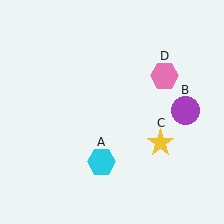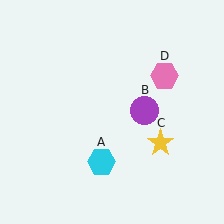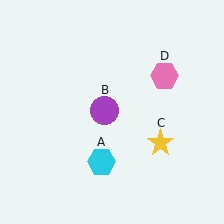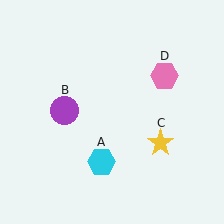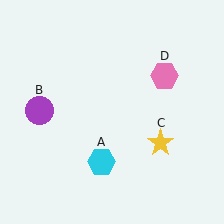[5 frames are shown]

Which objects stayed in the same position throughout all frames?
Cyan hexagon (object A) and yellow star (object C) and pink hexagon (object D) remained stationary.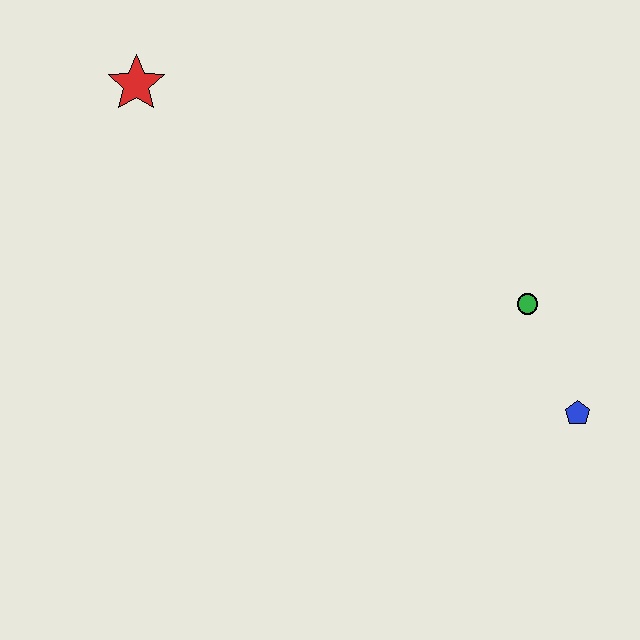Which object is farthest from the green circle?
The red star is farthest from the green circle.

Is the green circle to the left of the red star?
No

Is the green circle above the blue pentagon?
Yes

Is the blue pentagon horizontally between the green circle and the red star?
No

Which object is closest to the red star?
The green circle is closest to the red star.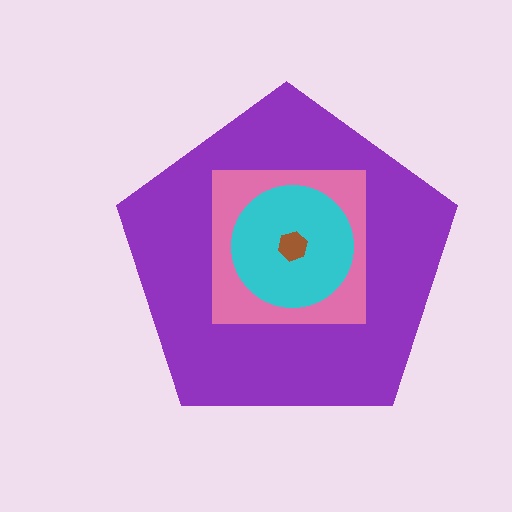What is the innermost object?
The brown hexagon.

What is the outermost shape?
The purple pentagon.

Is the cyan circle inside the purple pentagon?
Yes.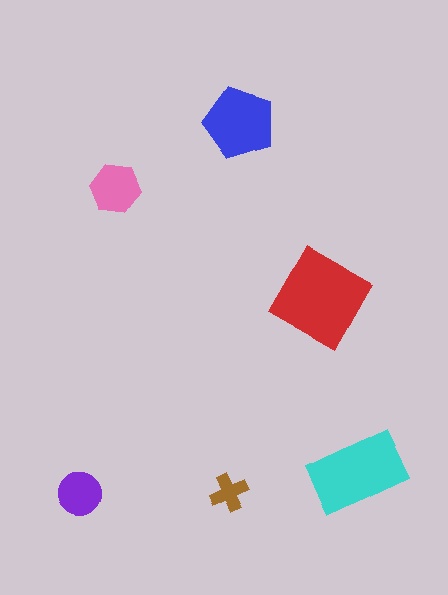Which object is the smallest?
The brown cross.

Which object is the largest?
The red diamond.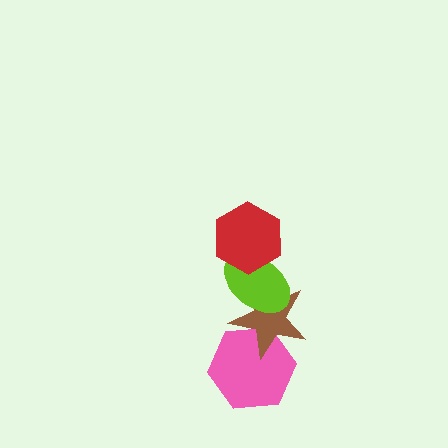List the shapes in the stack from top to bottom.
From top to bottom: the red hexagon, the lime ellipse, the brown star, the pink hexagon.